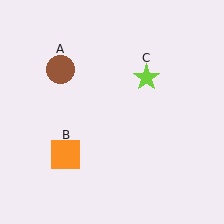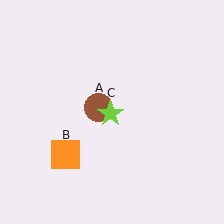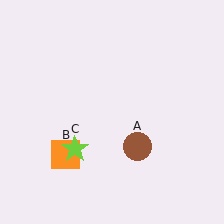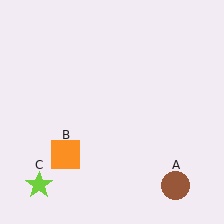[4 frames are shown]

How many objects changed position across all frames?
2 objects changed position: brown circle (object A), lime star (object C).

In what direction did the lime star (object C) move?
The lime star (object C) moved down and to the left.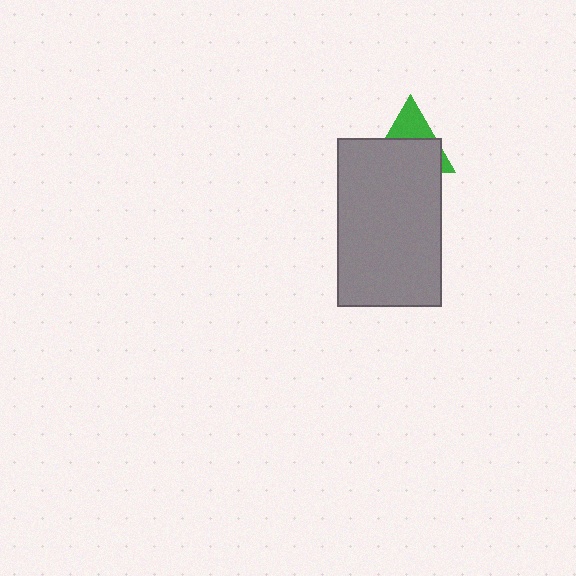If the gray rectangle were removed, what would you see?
You would see the complete green triangle.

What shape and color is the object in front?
The object in front is a gray rectangle.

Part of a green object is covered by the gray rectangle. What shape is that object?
It is a triangle.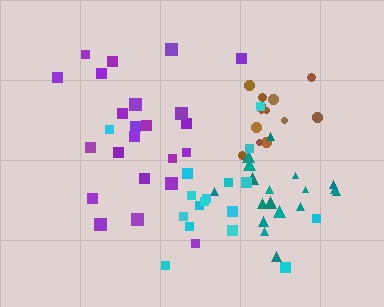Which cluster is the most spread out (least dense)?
Cyan.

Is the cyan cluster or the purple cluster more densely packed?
Purple.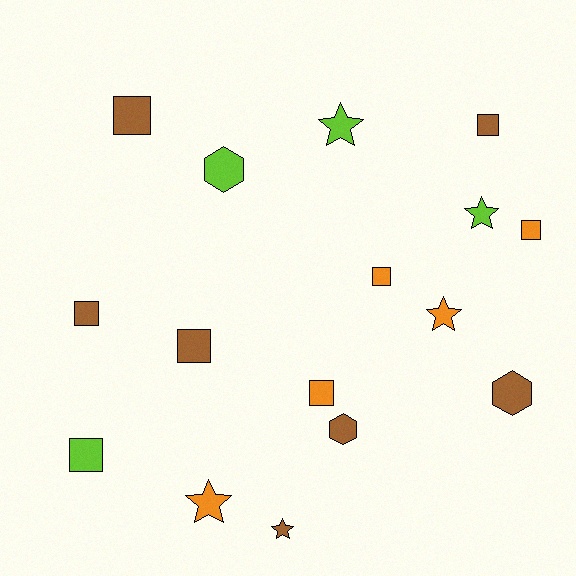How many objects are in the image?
There are 16 objects.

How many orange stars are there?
There are 2 orange stars.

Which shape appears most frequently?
Square, with 8 objects.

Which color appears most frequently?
Brown, with 7 objects.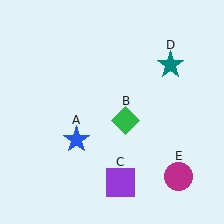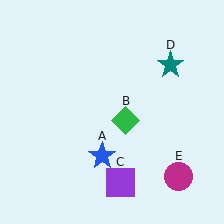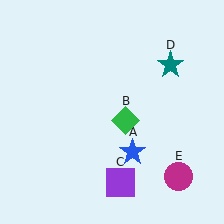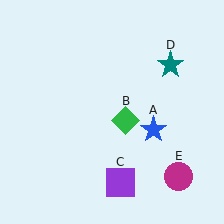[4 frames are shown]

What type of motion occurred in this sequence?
The blue star (object A) rotated counterclockwise around the center of the scene.